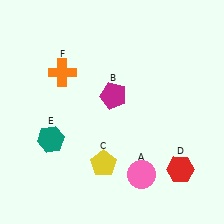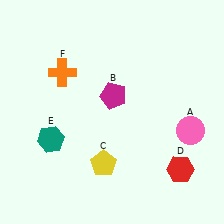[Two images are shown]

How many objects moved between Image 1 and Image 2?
1 object moved between the two images.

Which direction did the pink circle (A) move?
The pink circle (A) moved right.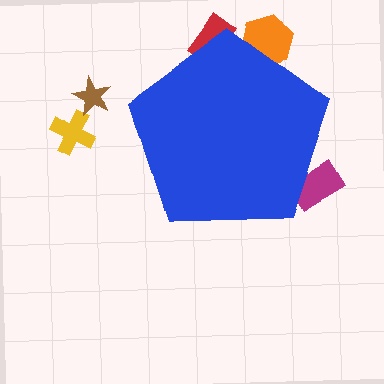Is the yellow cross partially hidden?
No, the yellow cross is fully visible.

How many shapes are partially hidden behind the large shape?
3 shapes are partially hidden.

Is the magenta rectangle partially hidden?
Yes, the magenta rectangle is partially hidden behind the blue pentagon.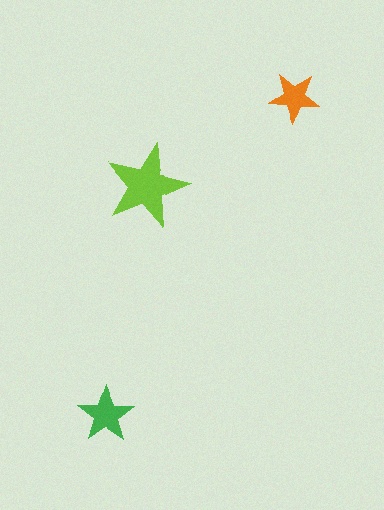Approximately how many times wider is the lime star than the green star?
About 1.5 times wider.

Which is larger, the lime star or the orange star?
The lime one.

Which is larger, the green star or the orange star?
The green one.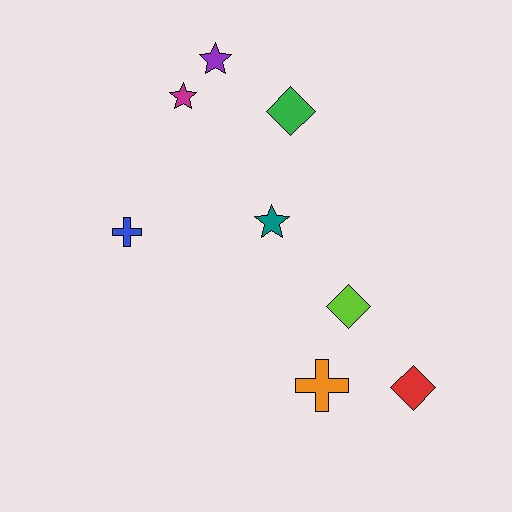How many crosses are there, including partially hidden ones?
There are 2 crosses.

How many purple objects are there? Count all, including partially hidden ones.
There is 1 purple object.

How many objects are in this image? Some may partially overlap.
There are 8 objects.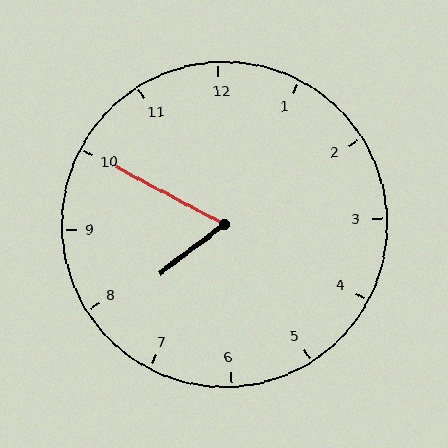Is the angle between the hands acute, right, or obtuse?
It is acute.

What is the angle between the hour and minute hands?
Approximately 65 degrees.